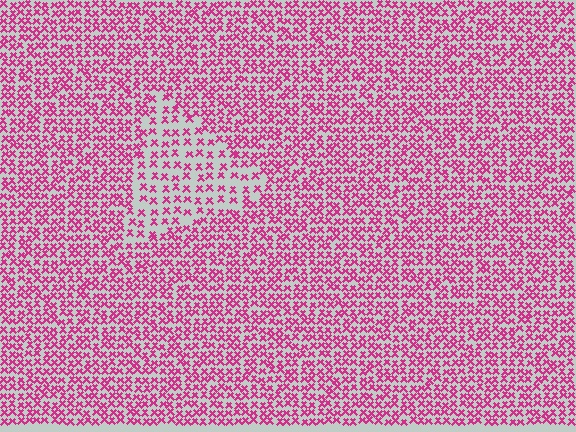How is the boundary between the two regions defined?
The boundary is defined by a change in element density (approximately 1.9x ratio). All elements are the same color, size, and shape.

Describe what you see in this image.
The image contains small magenta elements arranged at two different densities. A triangle-shaped region is visible where the elements are less densely packed than the surrounding area.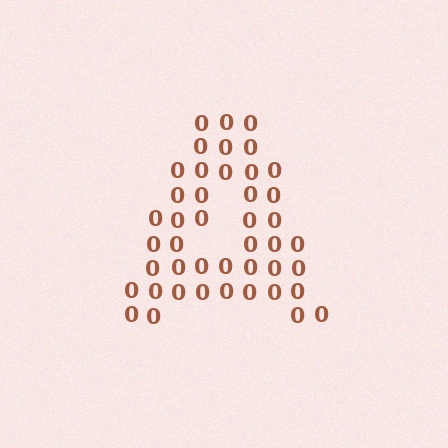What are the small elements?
The small elements are digit 0's.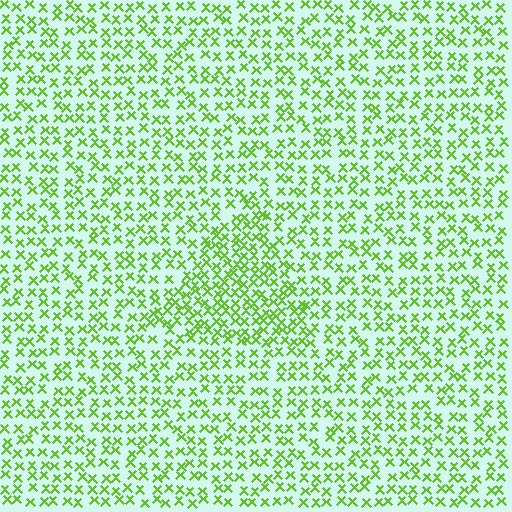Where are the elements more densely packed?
The elements are more densely packed inside the triangle boundary.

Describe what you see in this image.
The image contains small lime elements arranged at two different densities. A triangle-shaped region is visible where the elements are more densely packed than the surrounding area.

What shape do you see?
I see a triangle.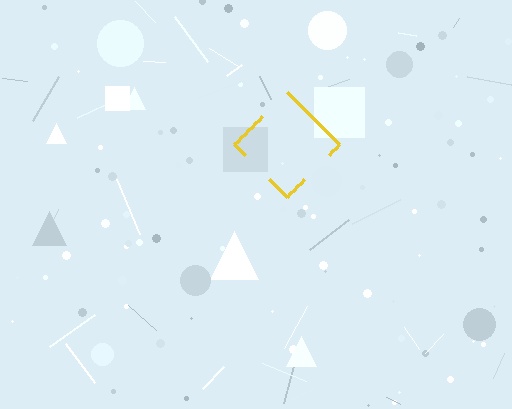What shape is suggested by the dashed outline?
The dashed outline suggests a diamond.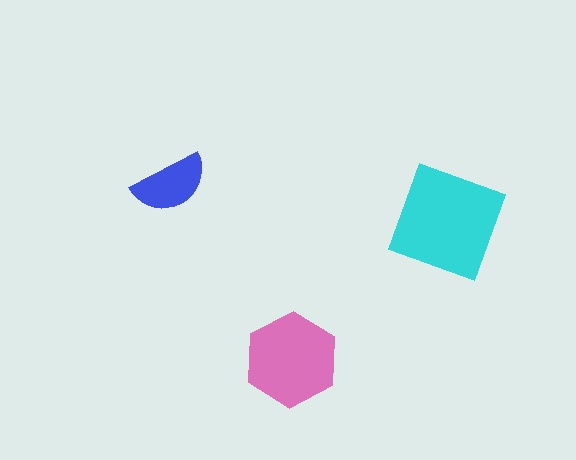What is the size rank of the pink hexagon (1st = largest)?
2nd.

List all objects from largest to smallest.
The cyan square, the pink hexagon, the blue semicircle.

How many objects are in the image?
There are 3 objects in the image.